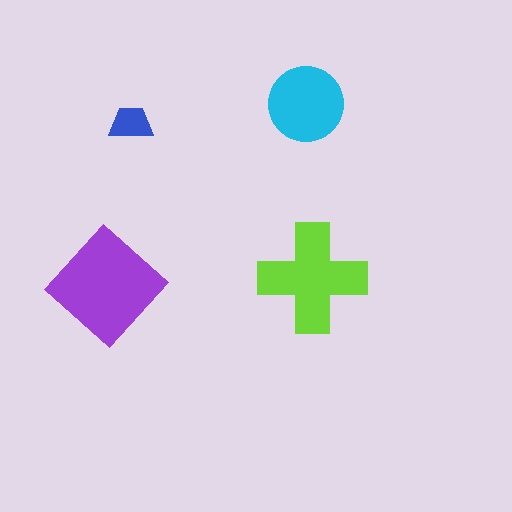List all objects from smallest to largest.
The blue trapezoid, the cyan circle, the lime cross, the purple diamond.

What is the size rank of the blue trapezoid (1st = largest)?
4th.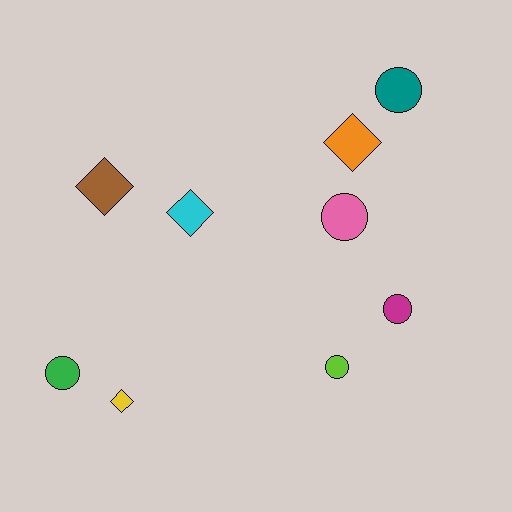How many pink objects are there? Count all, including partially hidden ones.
There is 1 pink object.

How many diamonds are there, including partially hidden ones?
There are 4 diamonds.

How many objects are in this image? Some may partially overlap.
There are 9 objects.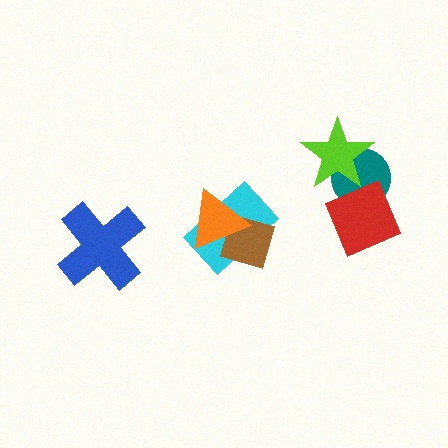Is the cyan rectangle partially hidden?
Yes, it is partially covered by another shape.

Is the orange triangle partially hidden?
No, no other shape covers it.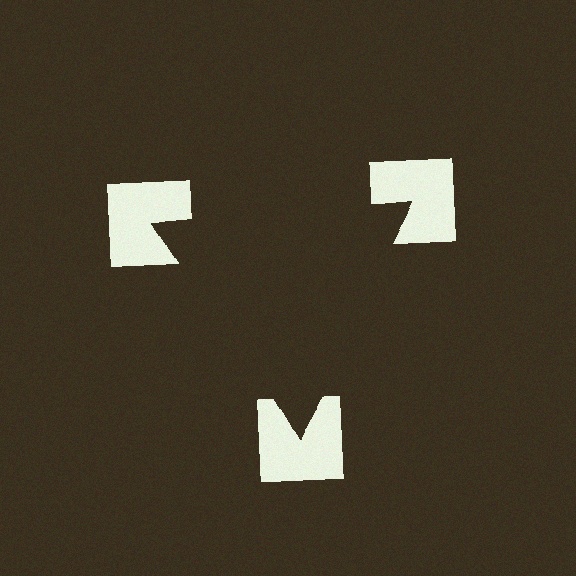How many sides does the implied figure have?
3 sides.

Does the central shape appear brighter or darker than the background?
It typically appears slightly darker than the background, even though no actual brightness change is drawn.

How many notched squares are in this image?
There are 3 — one at each vertex of the illusory triangle.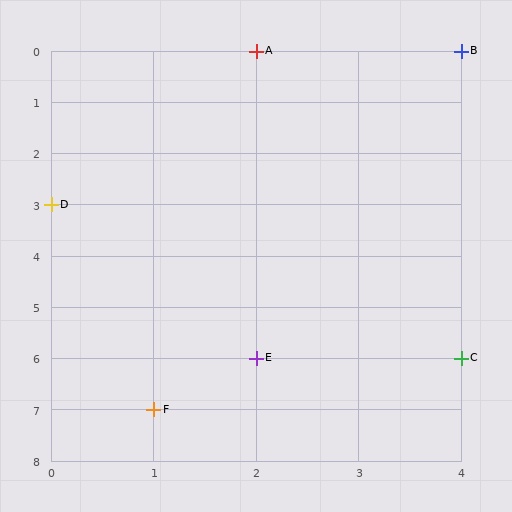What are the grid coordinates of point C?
Point C is at grid coordinates (4, 6).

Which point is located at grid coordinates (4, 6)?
Point C is at (4, 6).